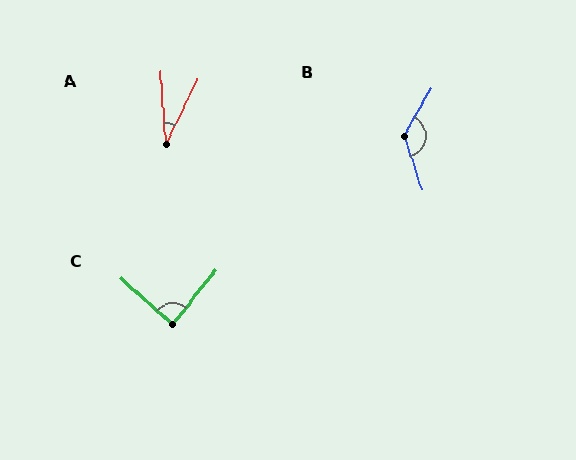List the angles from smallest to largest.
A (30°), C (87°), B (132°).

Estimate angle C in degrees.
Approximately 87 degrees.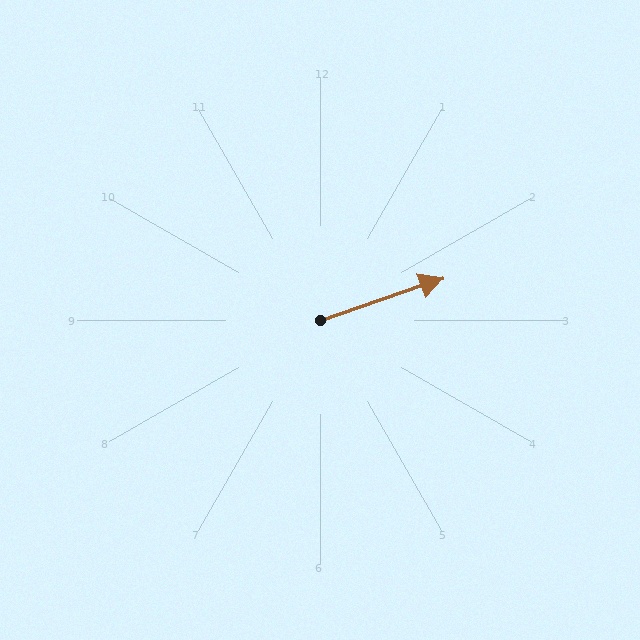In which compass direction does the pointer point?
East.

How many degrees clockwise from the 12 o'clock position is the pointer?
Approximately 71 degrees.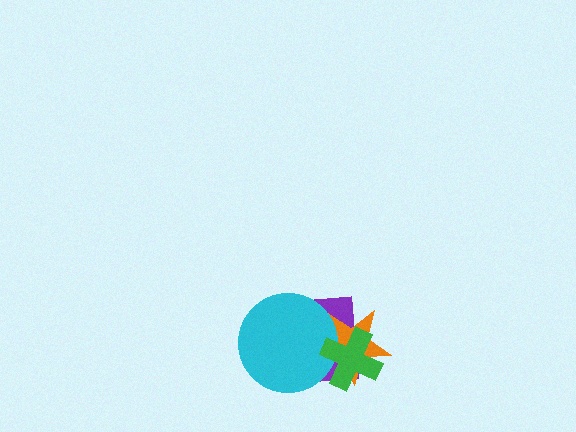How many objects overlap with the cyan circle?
3 objects overlap with the cyan circle.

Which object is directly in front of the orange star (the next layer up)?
The cyan circle is directly in front of the orange star.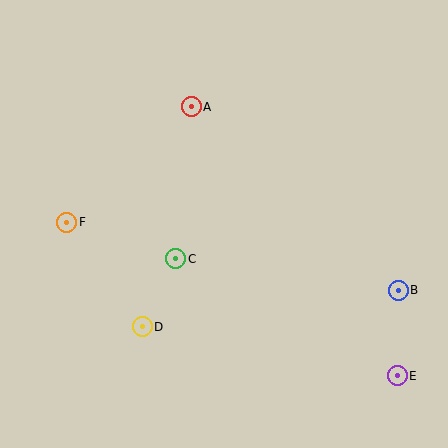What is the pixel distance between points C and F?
The distance between C and F is 115 pixels.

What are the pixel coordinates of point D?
Point D is at (142, 327).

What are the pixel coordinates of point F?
Point F is at (67, 222).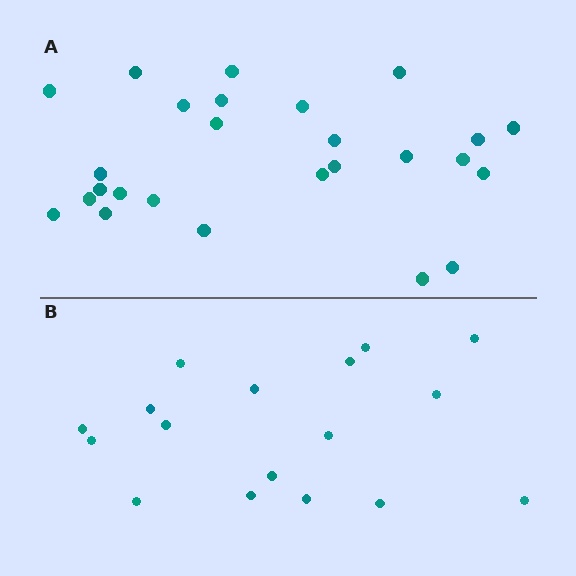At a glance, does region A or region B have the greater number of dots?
Region A (the top region) has more dots.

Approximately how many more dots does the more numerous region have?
Region A has roughly 8 or so more dots than region B.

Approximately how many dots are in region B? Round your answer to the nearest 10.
About 20 dots. (The exact count is 17, which rounds to 20.)